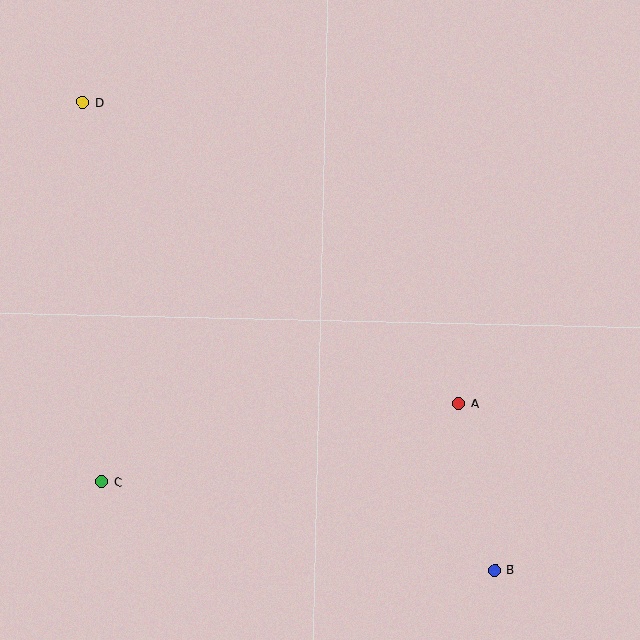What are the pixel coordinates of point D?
Point D is at (83, 102).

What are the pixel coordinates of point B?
Point B is at (495, 570).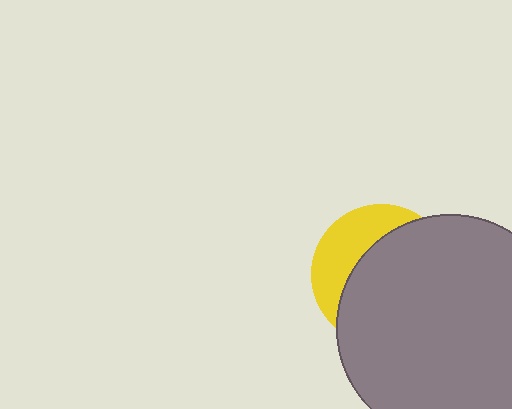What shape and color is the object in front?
The object in front is a gray circle.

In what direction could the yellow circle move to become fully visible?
The yellow circle could move toward the upper-left. That would shift it out from behind the gray circle entirely.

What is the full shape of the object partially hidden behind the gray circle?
The partially hidden object is a yellow circle.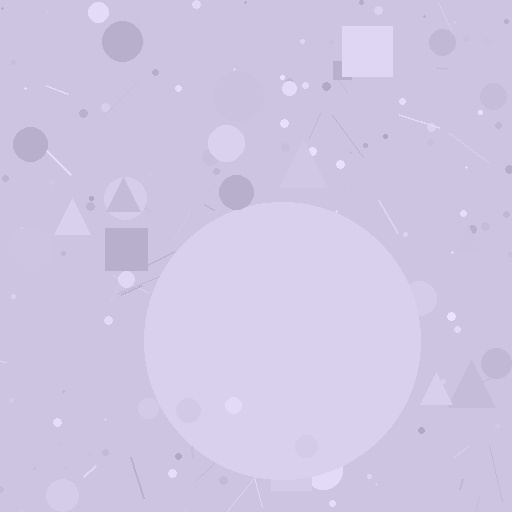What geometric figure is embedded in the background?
A circle is embedded in the background.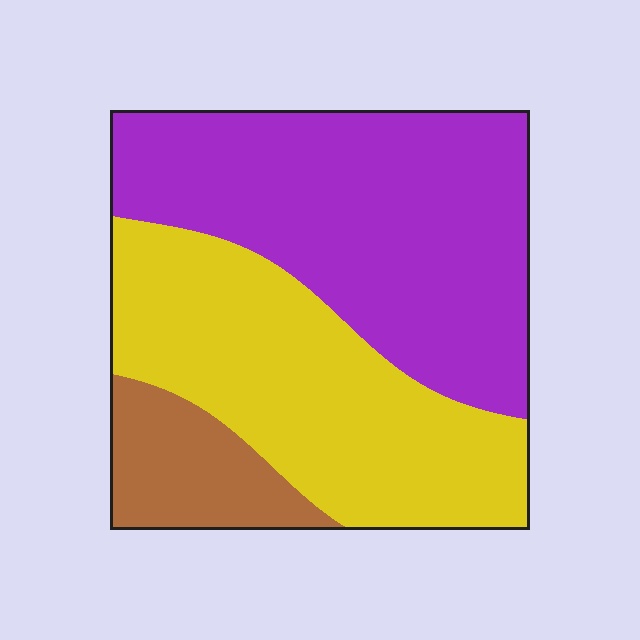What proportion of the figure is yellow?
Yellow covers 40% of the figure.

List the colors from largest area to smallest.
From largest to smallest: purple, yellow, brown.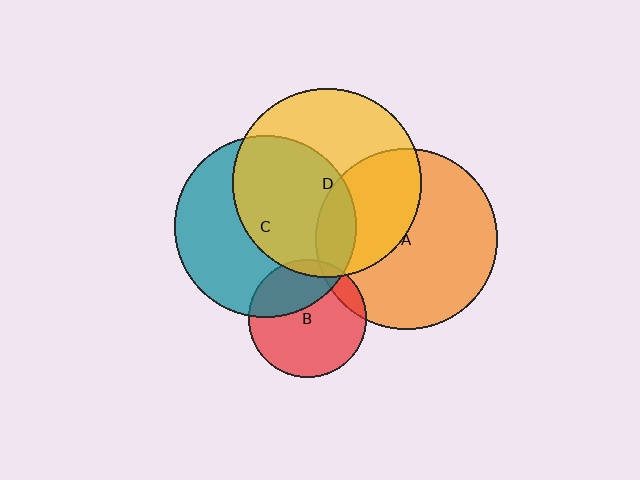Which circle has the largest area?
Circle D (yellow).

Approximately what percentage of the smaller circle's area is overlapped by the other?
Approximately 40%.